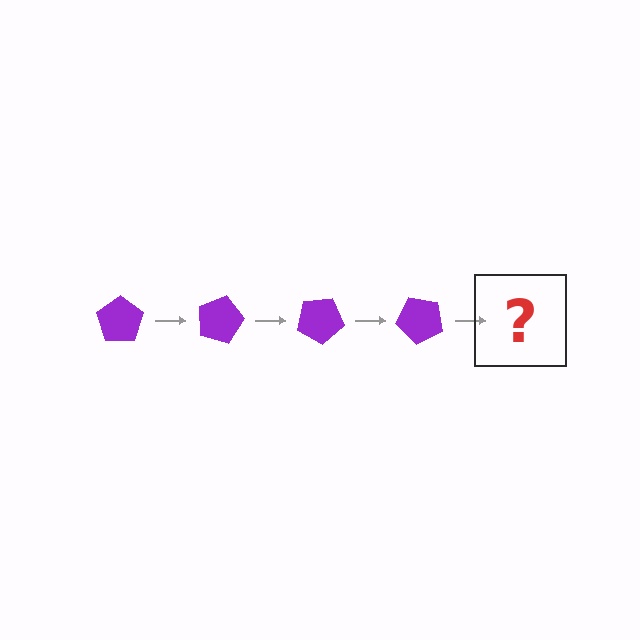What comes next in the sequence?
The next element should be a purple pentagon rotated 60 degrees.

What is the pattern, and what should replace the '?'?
The pattern is that the pentagon rotates 15 degrees each step. The '?' should be a purple pentagon rotated 60 degrees.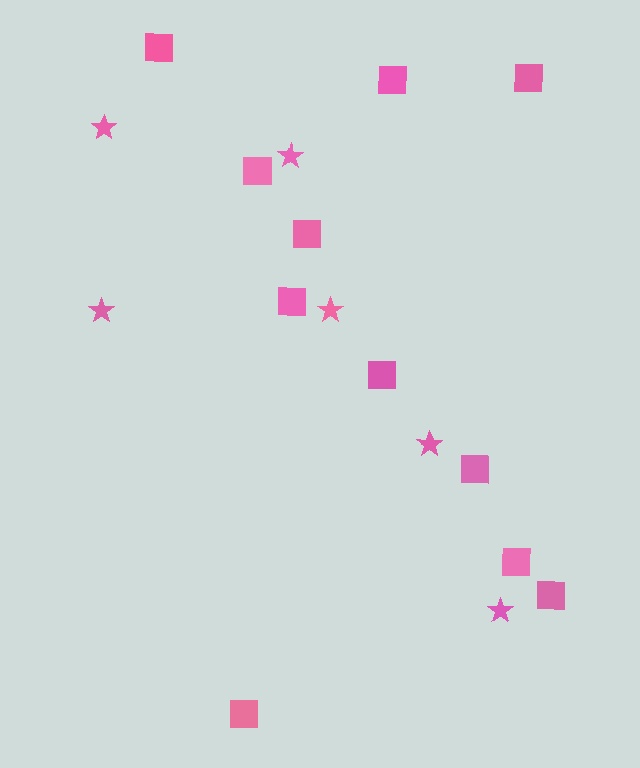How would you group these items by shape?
There are 2 groups: one group of stars (6) and one group of squares (11).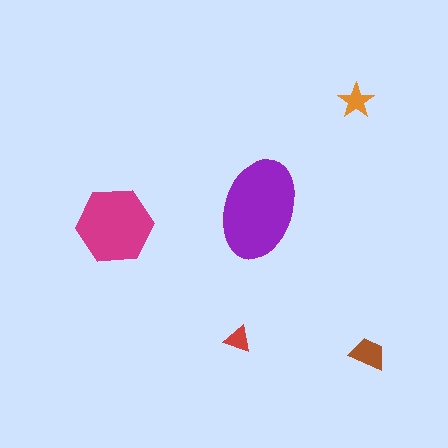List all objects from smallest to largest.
The red triangle, the orange star, the brown trapezoid, the magenta hexagon, the purple ellipse.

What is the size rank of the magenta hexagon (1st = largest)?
2nd.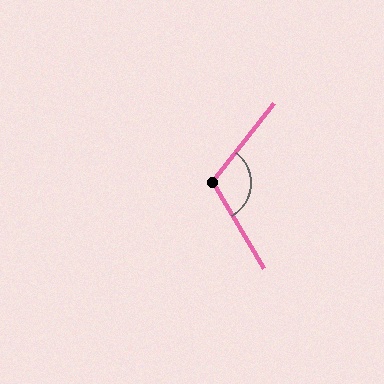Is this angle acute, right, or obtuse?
It is obtuse.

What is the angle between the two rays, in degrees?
Approximately 112 degrees.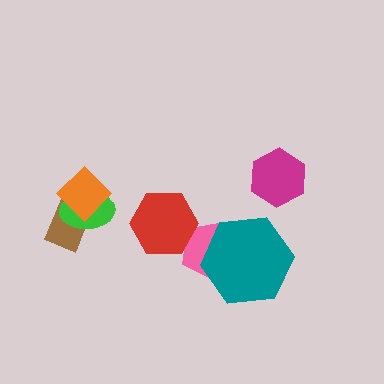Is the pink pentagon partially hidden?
Yes, it is partially covered by another shape.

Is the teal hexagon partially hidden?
No, no other shape covers it.